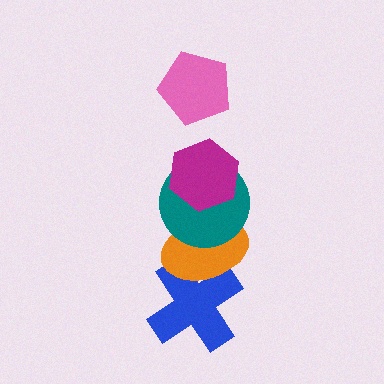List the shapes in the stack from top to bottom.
From top to bottom: the pink pentagon, the magenta hexagon, the teal circle, the orange ellipse, the blue cross.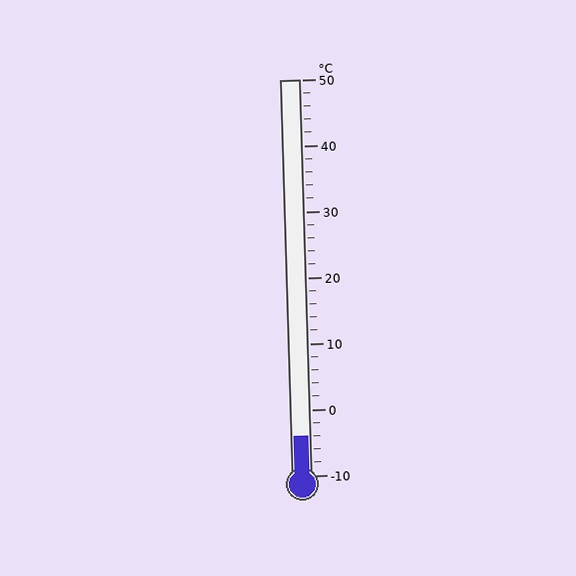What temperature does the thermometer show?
The thermometer shows approximately -4°C.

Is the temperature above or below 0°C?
The temperature is below 0°C.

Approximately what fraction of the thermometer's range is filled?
The thermometer is filled to approximately 10% of its range.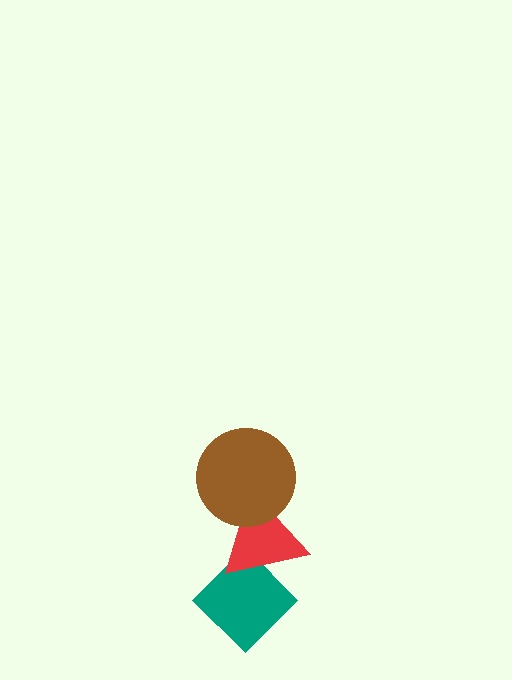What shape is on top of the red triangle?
The brown circle is on top of the red triangle.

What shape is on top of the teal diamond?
The red triangle is on top of the teal diamond.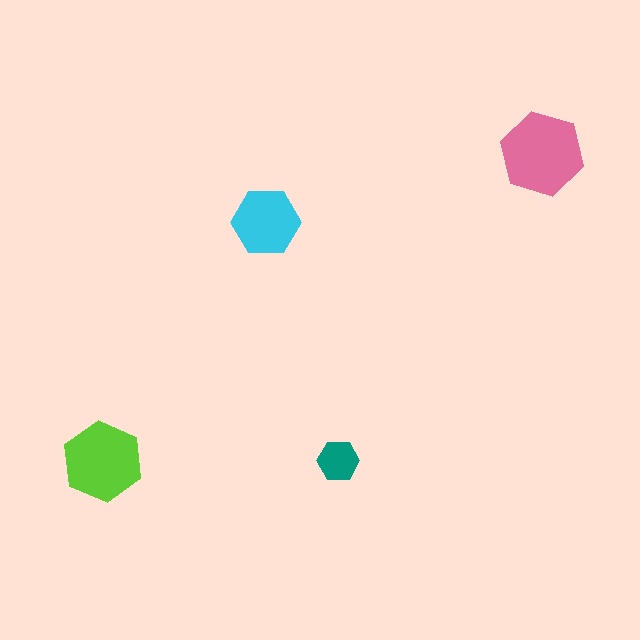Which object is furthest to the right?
The pink hexagon is rightmost.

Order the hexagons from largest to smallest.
the pink one, the lime one, the cyan one, the teal one.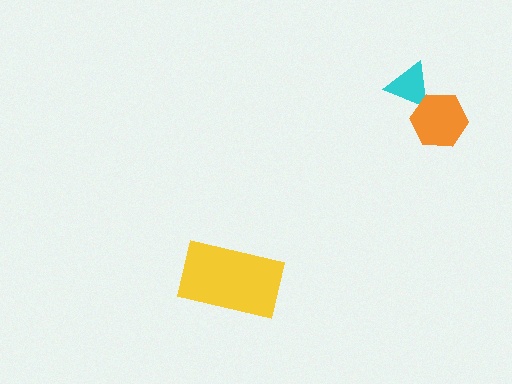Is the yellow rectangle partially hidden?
No, no other shape covers it.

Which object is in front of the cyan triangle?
The orange hexagon is in front of the cyan triangle.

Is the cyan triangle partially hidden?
Yes, it is partially covered by another shape.